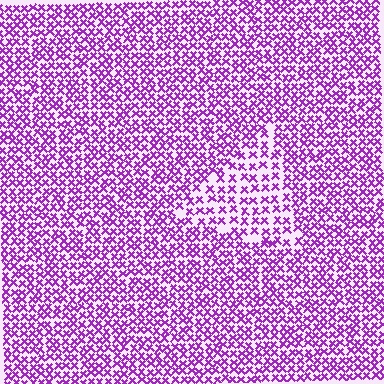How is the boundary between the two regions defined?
The boundary is defined by a change in element density (approximately 1.7x ratio). All elements are the same color, size, and shape.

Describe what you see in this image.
The image contains small purple elements arranged at two different densities. A triangle-shaped region is visible where the elements are less densely packed than the surrounding area.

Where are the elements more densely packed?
The elements are more densely packed outside the triangle boundary.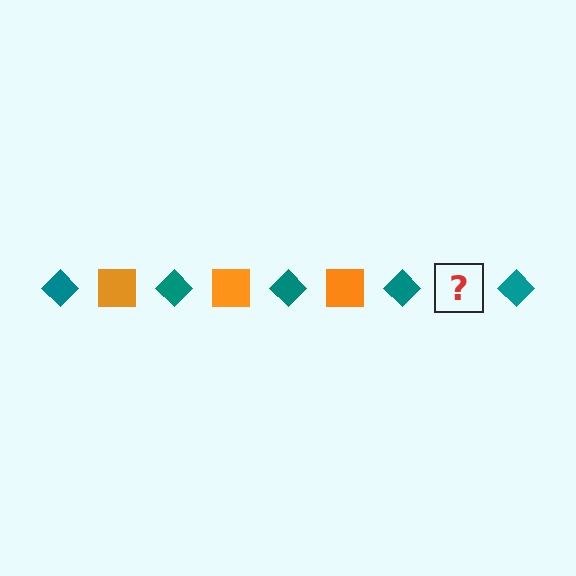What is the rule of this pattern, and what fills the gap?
The rule is that the pattern alternates between teal diamond and orange square. The gap should be filled with an orange square.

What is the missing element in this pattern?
The missing element is an orange square.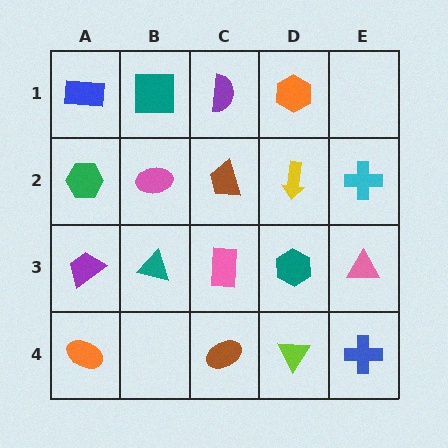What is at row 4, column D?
A lime triangle.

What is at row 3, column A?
A purple trapezoid.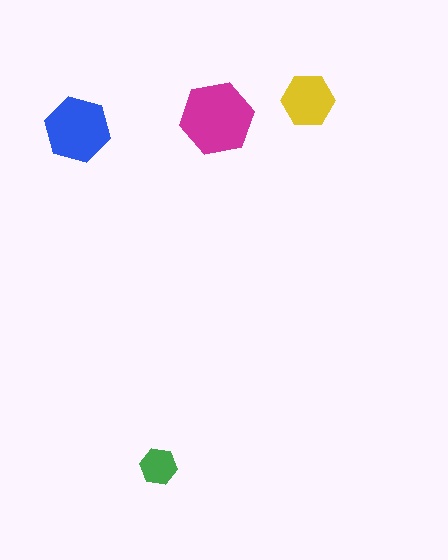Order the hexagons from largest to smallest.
the magenta one, the blue one, the yellow one, the green one.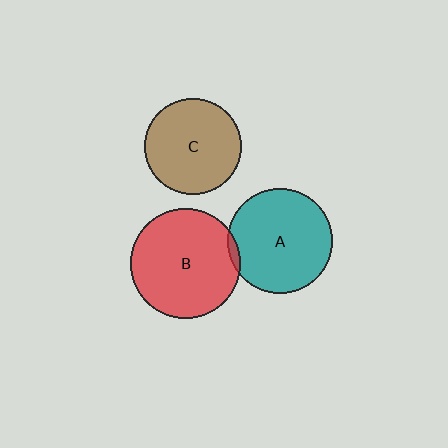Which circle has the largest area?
Circle B (red).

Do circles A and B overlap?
Yes.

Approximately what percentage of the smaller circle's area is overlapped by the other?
Approximately 5%.